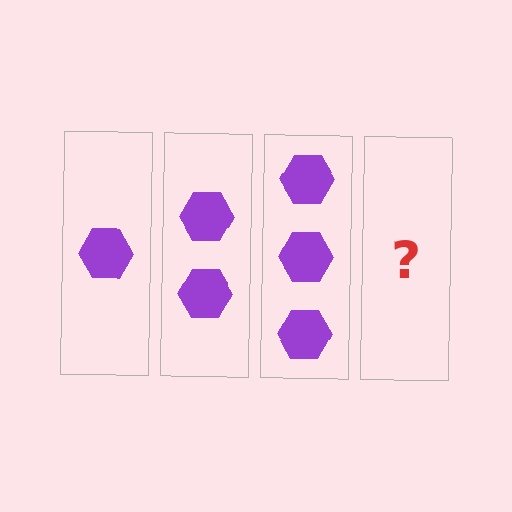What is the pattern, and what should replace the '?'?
The pattern is that each step adds one more hexagon. The '?' should be 4 hexagons.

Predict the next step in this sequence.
The next step is 4 hexagons.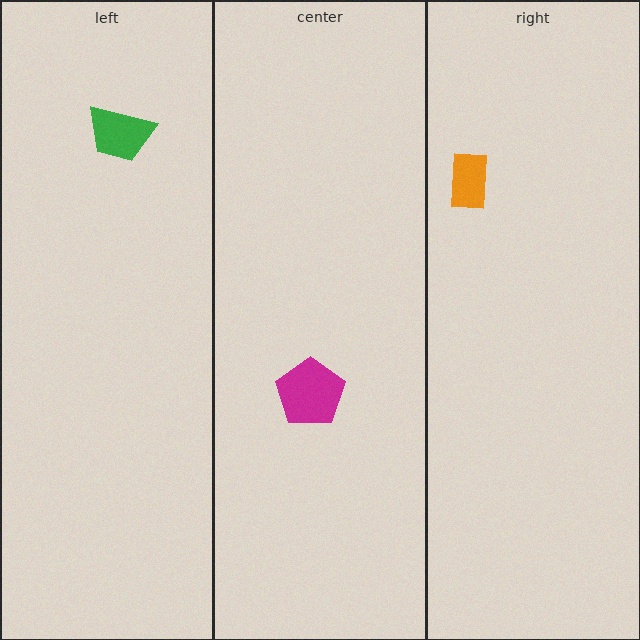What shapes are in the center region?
The magenta pentagon.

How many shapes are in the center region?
1.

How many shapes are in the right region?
1.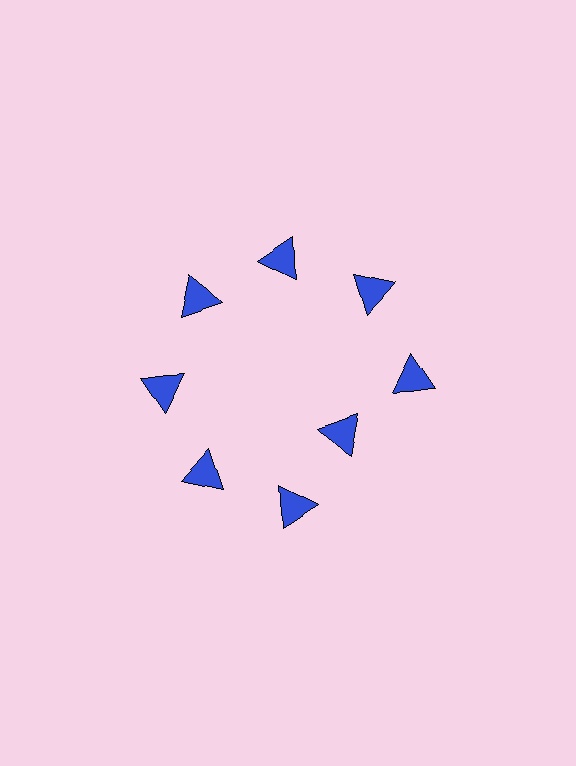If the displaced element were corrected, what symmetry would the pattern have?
It would have 8-fold rotational symmetry — the pattern would map onto itself every 45 degrees.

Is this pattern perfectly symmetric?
No. The 8 blue triangles are arranged in a ring, but one element near the 4 o'clock position is pulled inward toward the center, breaking the 8-fold rotational symmetry.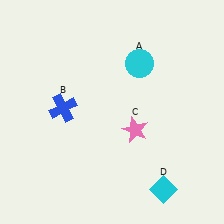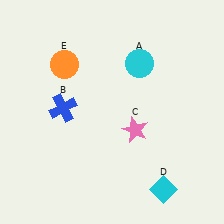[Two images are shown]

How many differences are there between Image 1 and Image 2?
There is 1 difference between the two images.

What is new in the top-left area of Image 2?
An orange circle (E) was added in the top-left area of Image 2.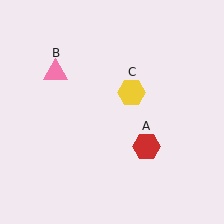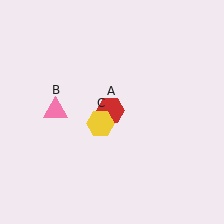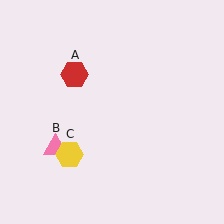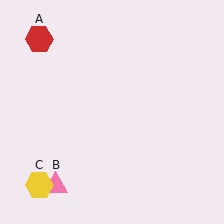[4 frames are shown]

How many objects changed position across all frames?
3 objects changed position: red hexagon (object A), pink triangle (object B), yellow hexagon (object C).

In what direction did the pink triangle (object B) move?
The pink triangle (object B) moved down.